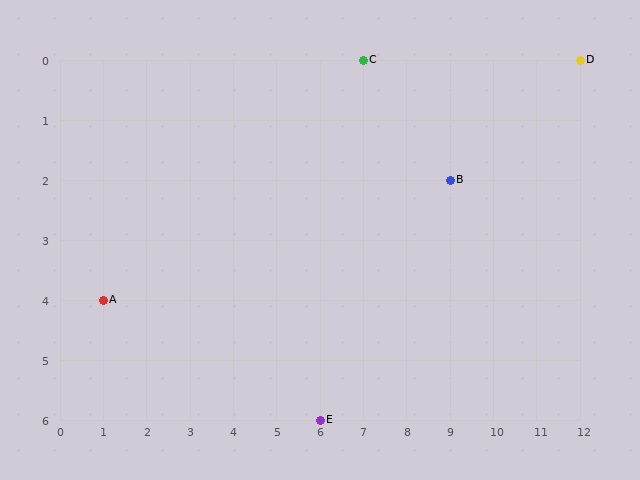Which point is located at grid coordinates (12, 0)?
Point D is at (12, 0).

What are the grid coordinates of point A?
Point A is at grid coordinates (1, 4).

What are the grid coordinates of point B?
Point B is at grid coordinates (9, 2).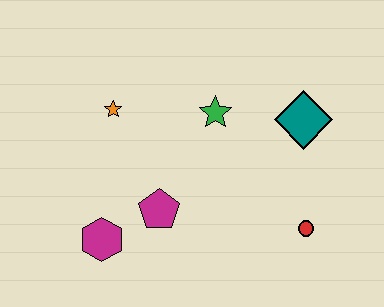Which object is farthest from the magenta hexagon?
The teal diamond is farthest from the magenta hexagon.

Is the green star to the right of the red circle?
No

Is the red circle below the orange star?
Yes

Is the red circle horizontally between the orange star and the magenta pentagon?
No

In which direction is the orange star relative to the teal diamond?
The orange star is to the left of the teal diamond.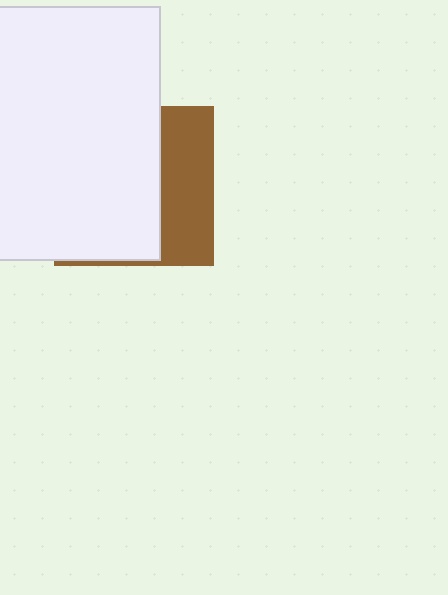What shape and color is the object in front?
The object in front is a white rectangle.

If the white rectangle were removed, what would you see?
You would see the complete brown square.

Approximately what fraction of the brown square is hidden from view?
Roughly 66% of the brown square is hidden behind the white rectangle.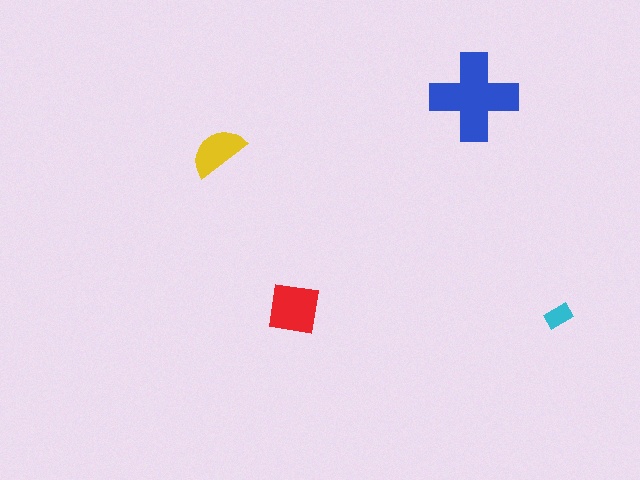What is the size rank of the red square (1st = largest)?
2nd.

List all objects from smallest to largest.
The cyan rectangle, the yellow semicircle, the red square, the blue cross.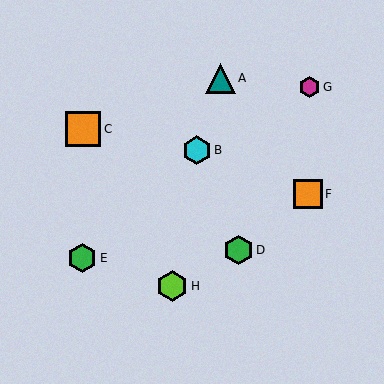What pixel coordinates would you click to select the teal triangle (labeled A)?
Click at (220, 78) to select the teal triangle A.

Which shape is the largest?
The orange square (labeled C) is the largest.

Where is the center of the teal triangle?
The center of the teal triangle is at (220, 78).